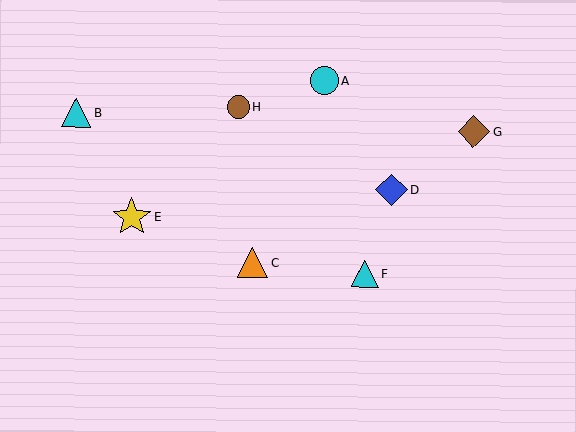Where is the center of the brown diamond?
The center of the brown diamond is at (474, 132).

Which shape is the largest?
The yellow star (labeled E) is the largest.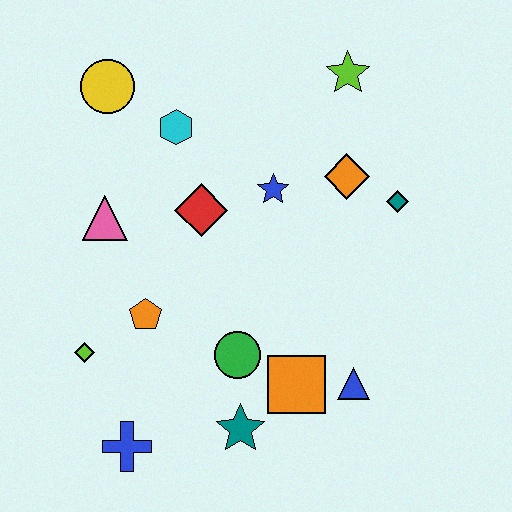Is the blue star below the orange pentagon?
No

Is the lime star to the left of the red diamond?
No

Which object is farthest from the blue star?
The blue cross is farthest from the blue star.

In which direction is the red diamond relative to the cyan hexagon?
The red diamond is below the cyan hexagon.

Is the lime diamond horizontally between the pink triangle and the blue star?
No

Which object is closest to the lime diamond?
The orange pentagon is closest to the lime diamond.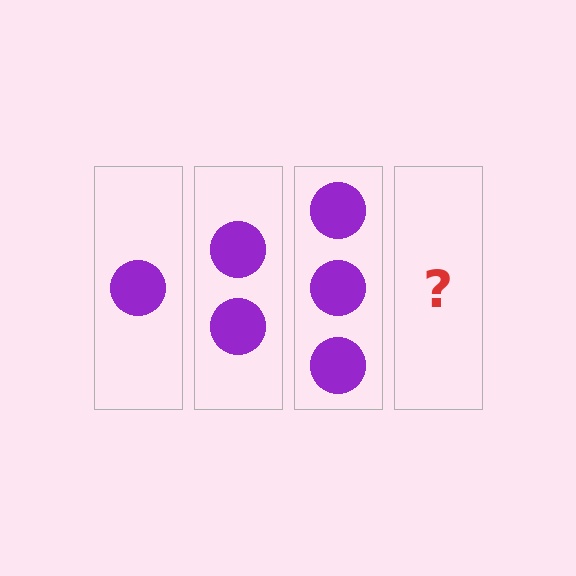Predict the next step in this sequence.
The next step is 4 circles.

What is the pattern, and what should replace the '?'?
The pattern is that each step adds one more circle. The '?' should be 4 circles.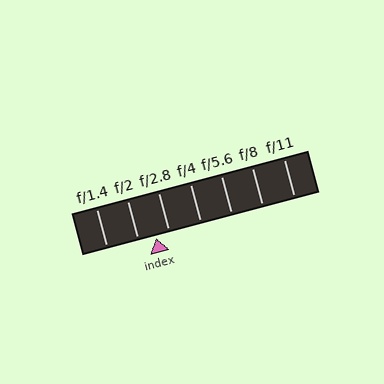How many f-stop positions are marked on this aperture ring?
There are 7 f-stop positions marked.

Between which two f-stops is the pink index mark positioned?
The index mark is between f/2 and f/2.8.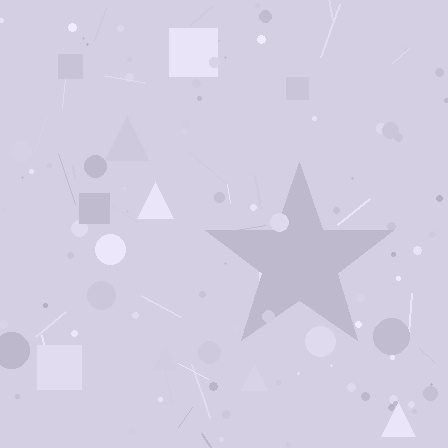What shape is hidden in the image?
A star is hidden in the image.